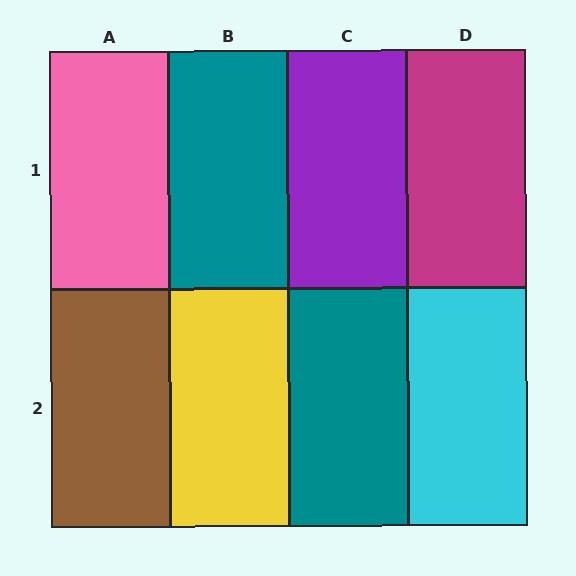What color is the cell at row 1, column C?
Purple.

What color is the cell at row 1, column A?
Pink.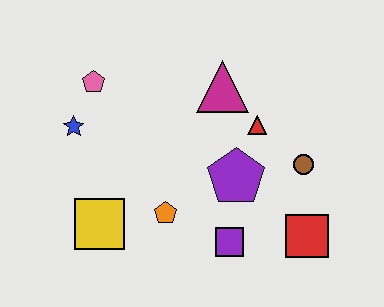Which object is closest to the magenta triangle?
The red triangle is closest to the magenta triangle.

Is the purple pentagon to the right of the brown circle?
No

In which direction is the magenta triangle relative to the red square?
The magenta triangle is above the red square.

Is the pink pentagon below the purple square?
No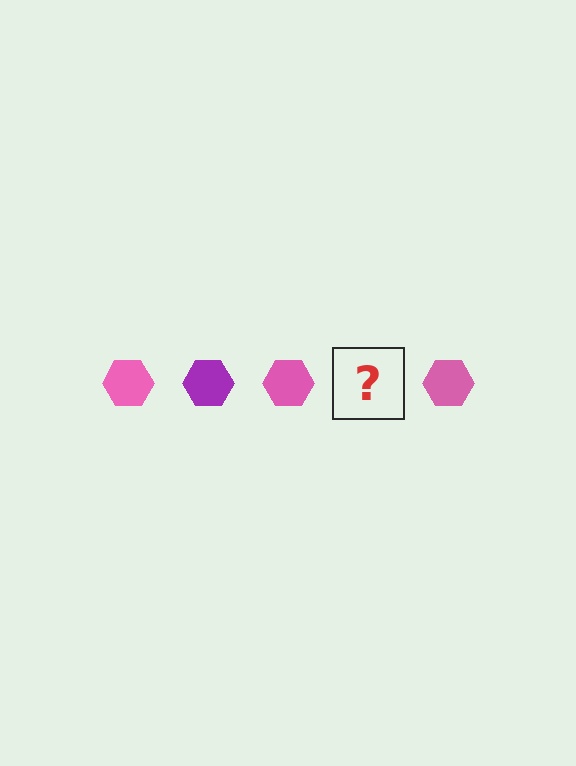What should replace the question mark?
The question mark should be replaced with a purple hexagon.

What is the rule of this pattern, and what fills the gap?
The rule is that the pattern cycles through pink, purple hexagons. The gap should be filled with a purple hexagon.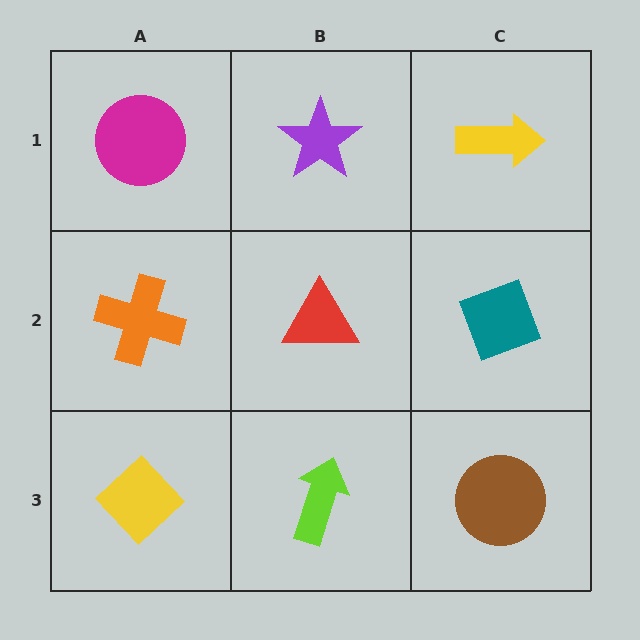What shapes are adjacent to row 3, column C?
A teal diamond (row 2, column C), a lime arrow (row 3, column B).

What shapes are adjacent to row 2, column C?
A yellow arrow (row 1, column C), a brown circle (row 3, column C), a red triangle (row 2, column B).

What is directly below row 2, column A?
A yellow diamond.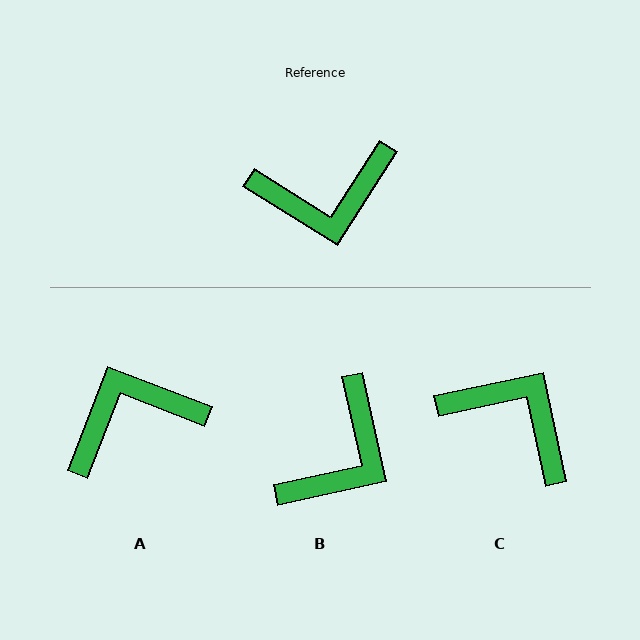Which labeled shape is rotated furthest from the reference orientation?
A, about 169 degrees away.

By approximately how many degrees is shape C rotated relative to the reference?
Approximately 134 degrees counter-clockwise.